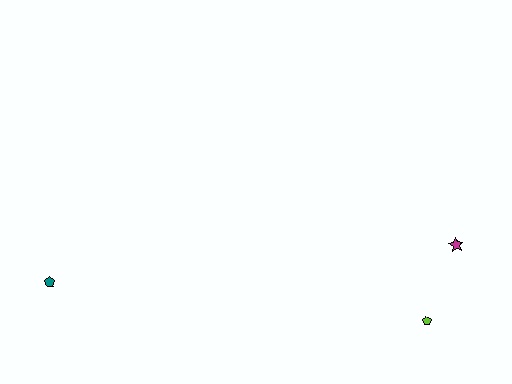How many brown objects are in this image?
There are no brown objects.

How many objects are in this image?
There are 3 objects.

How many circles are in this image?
There are no circles.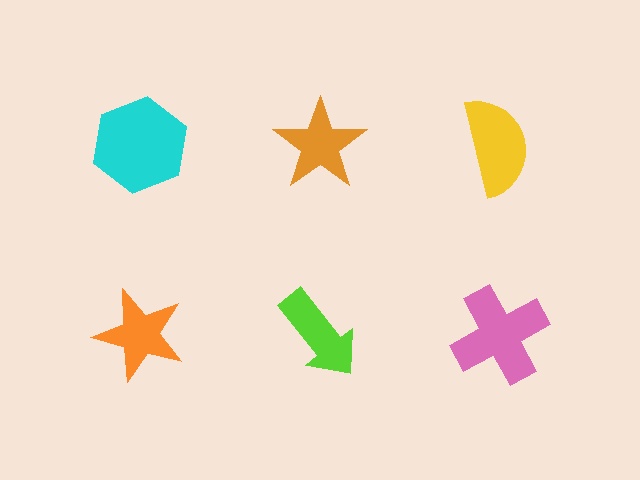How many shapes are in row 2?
3 shapes.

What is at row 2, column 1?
An orange star.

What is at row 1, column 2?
An orange star.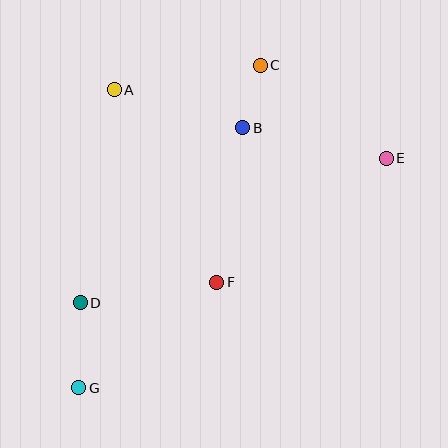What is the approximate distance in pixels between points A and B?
The distance between A and B is approximately 134 pixels.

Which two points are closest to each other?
Points B and C are closest to each other.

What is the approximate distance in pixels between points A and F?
The distance between A and F is approximately 218 pixels.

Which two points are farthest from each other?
Points E and G are farthest from each other.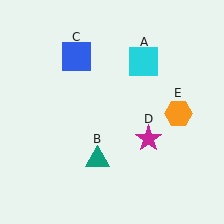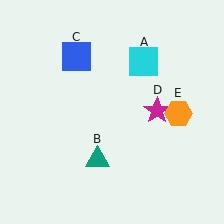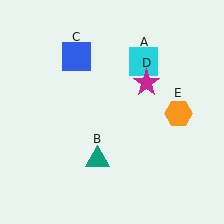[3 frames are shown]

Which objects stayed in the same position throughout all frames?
Cyan square (object A) and teal triangle (object B) and blue square (object C) and orange hexagon (object E) remained stationary.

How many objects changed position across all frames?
1 object changed position: magenta star (object D).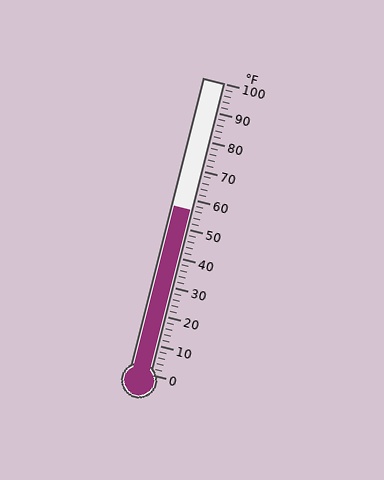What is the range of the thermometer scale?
The thermometer scale ranges from 0°F to 100°F.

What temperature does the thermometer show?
The thermometer shows approximately 56°F.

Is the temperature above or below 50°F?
The temperature is above 50°F.